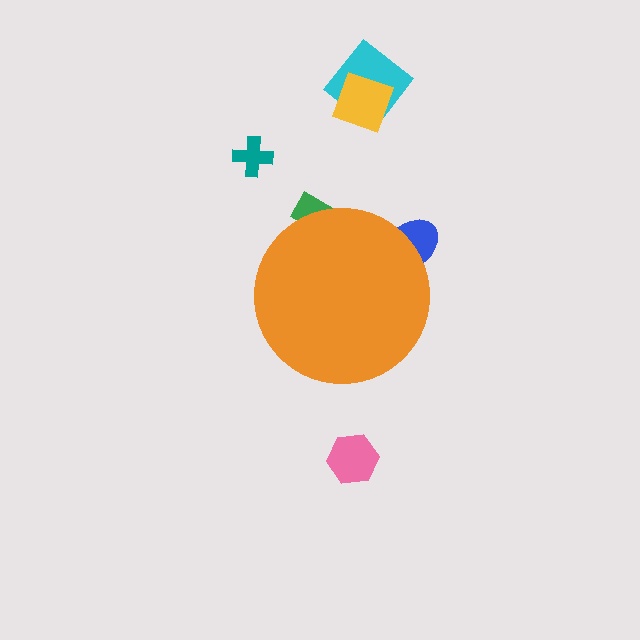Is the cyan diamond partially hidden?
No, the cyan diamond is fully visible.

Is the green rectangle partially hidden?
Yes, the green rectangle is partially hidden behind the orange circle.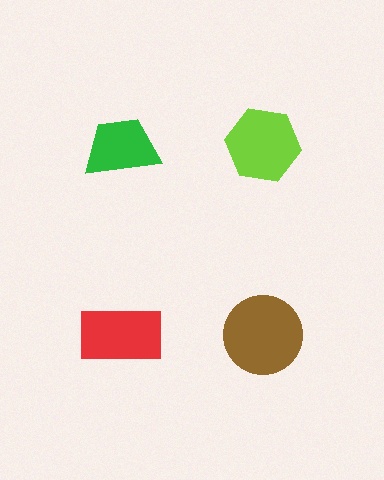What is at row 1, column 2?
A lime hexagon.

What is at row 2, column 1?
A red rectangle.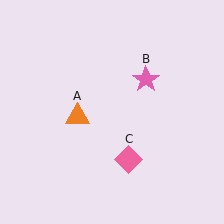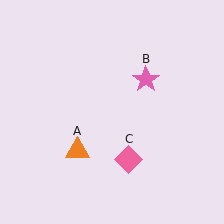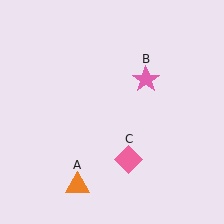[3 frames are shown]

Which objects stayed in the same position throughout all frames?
Pink star (object B) and pink diamond (object C) remained stationary.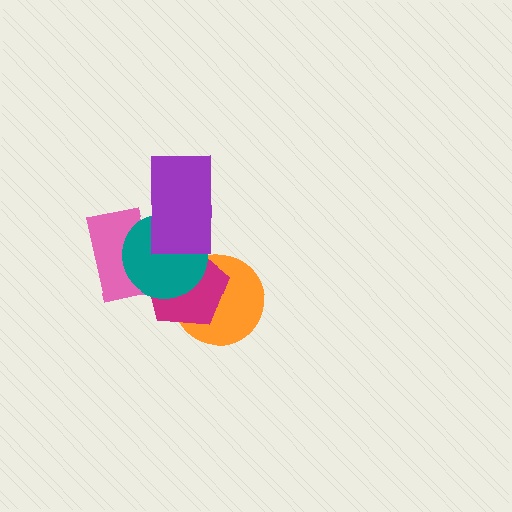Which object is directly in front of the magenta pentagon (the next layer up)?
The teal circle is directly in front of the magenta pentagon.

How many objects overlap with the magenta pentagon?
4 objects overlap with the magenta pentagon.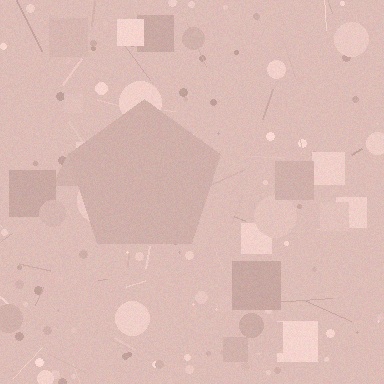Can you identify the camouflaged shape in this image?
The camouflaged shape is a pentagon.